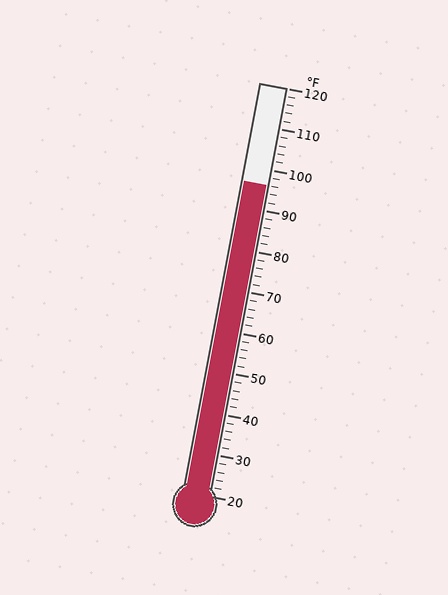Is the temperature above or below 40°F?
The temperature is above 40°F.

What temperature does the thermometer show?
The thermometer shows approximately 96°F.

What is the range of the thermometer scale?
The thermometer scale ranges from 20°F to 120°F.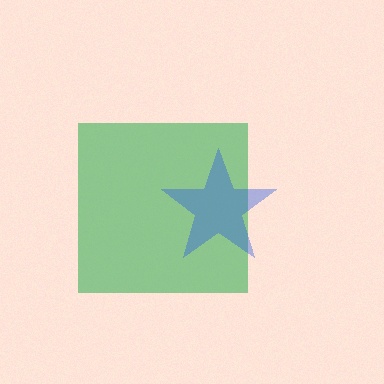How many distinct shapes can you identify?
There are 2 distinct shapes: a green square, a blue star.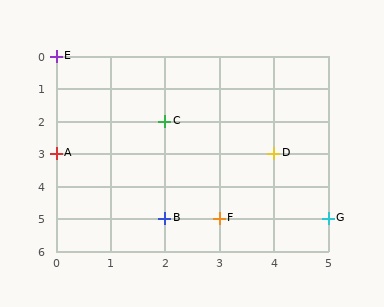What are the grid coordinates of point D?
Point D is at grid coordinates (4, 3).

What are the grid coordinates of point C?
Point C is at grid coordinates (2, 2).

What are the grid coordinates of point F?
Point F is at grid coordinates (3, 5).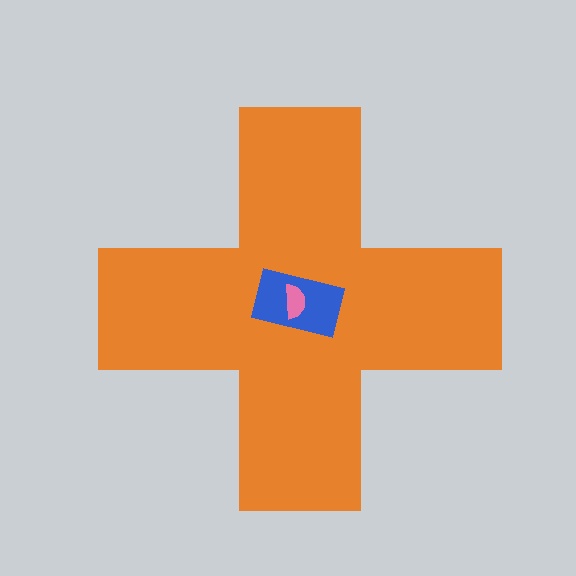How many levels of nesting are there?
3.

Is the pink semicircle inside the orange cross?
Yes.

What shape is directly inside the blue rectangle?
The pink semicircle.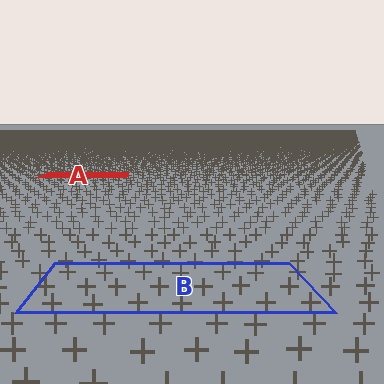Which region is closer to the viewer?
Region B is closer. The texture elements there are larger and more spread out.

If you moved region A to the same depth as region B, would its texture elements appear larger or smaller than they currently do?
They would appear larger. At a closer depth, the same texture elements are projected at a bigger on-screen size.